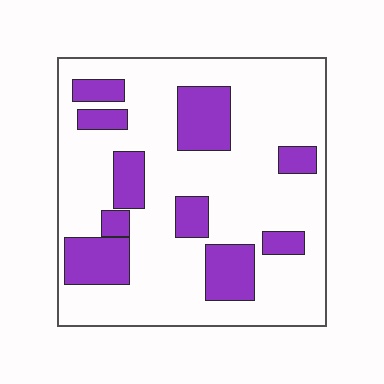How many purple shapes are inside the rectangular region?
10.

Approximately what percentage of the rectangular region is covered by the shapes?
Approximately 25%.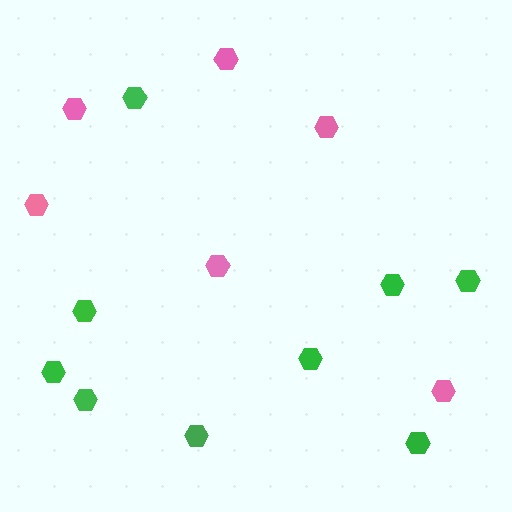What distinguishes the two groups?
There are 2 groups: one group of green hexagons (9) and one group of pink hexagons (6).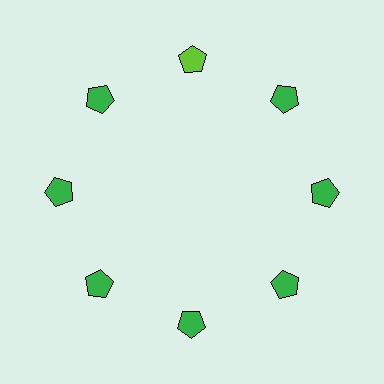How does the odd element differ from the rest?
It has a different color: lime instead of green.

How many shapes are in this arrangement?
There are 8 shapes arranged in a ring pattern.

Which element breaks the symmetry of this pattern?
The lime pentagon at roughly the 12 o'clock position breaks the symmetry. All other shapes are green pentagons.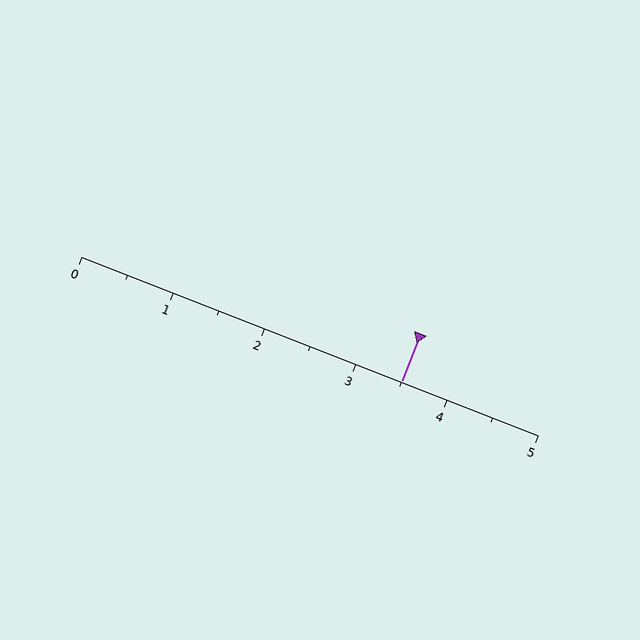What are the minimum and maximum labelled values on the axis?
The axis runs from 0 to 5.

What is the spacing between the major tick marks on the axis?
The major ticks are spaced 1 apart.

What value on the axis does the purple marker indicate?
The marker indicates approximately 3.5.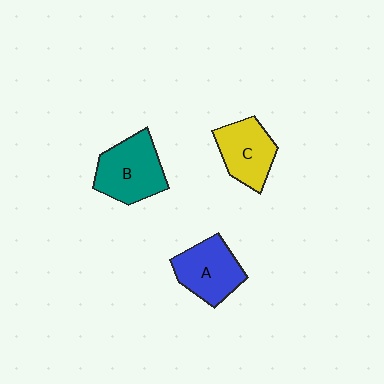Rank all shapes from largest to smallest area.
From largest to smallest: B (teal), A (blue), C (yellow).